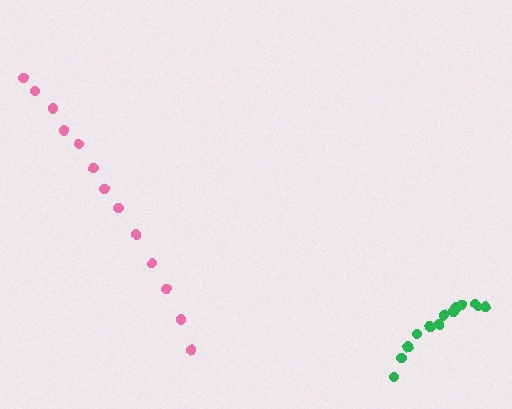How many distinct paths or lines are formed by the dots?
There are 2 distinct paths.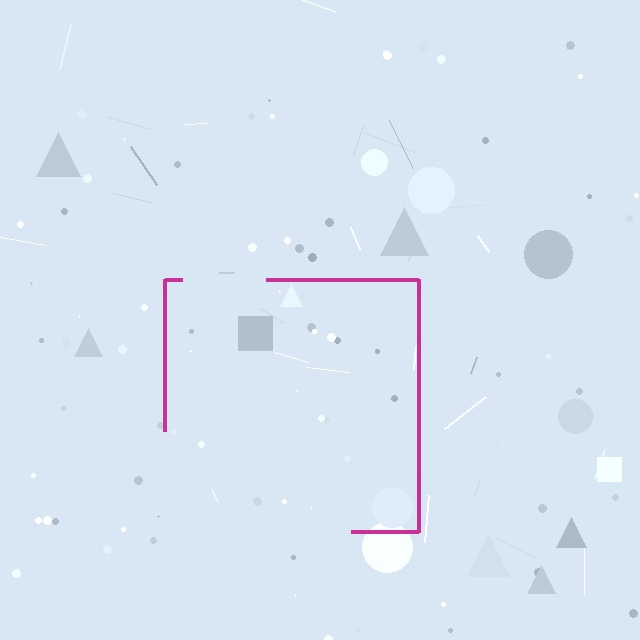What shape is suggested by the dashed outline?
The dashed outline suggests a square.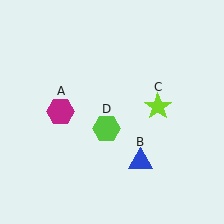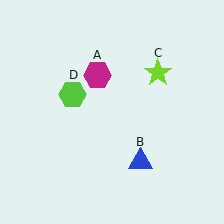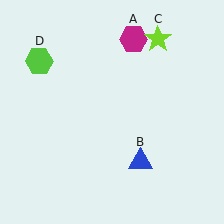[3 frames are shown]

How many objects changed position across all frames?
3 objects changed position: magenta hexagon (object A), lime star (object C), lime hexagon (object D).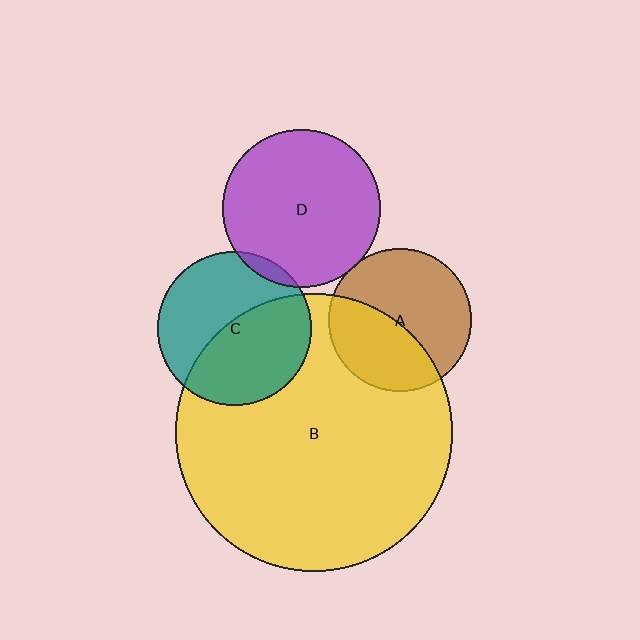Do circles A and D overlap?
Yes.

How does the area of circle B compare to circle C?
Approximately 3.2 times.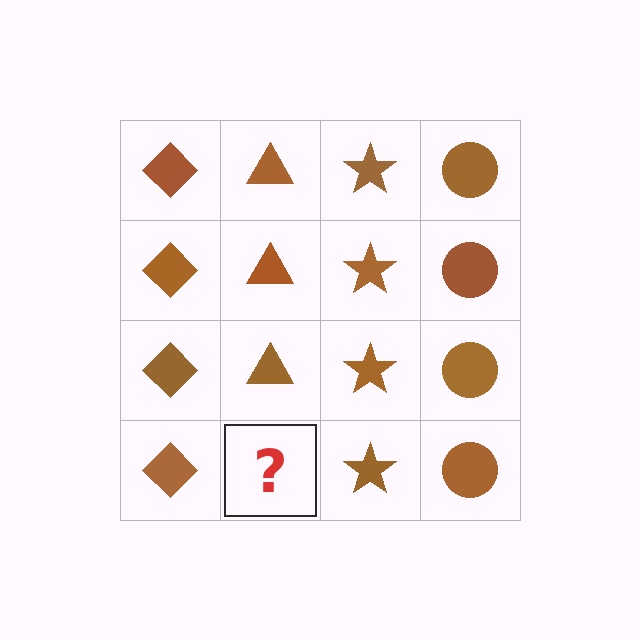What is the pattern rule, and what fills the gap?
The rule is that each column has a consistent shape. The gap should be filled with a brown triangle.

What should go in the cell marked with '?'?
The missing cell should contain a brown triangle.